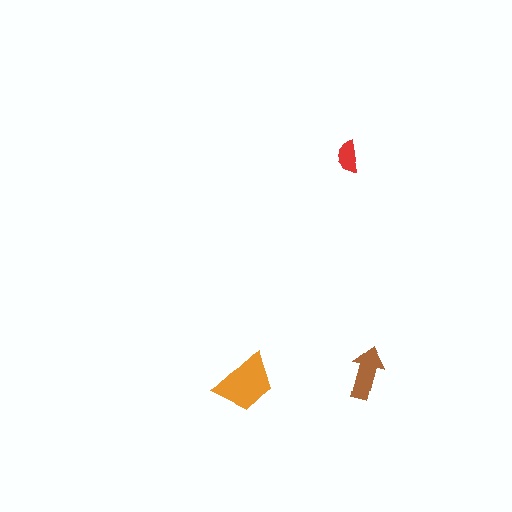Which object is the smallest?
The red semicircle.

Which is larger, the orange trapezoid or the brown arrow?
The orange trapezoid.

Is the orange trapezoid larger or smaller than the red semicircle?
Larger.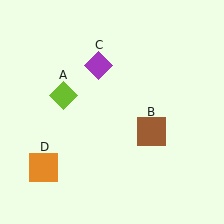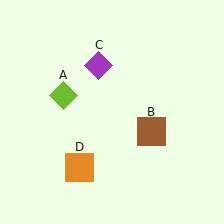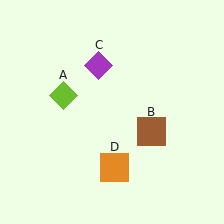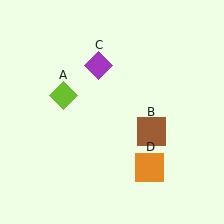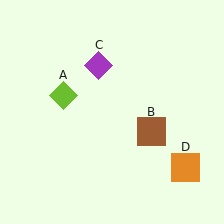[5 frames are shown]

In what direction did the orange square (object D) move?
The orange square (object D) moved right.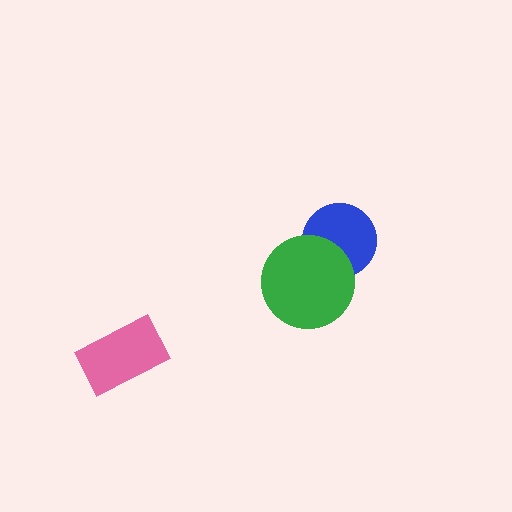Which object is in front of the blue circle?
The green circle is in front of the blue circle.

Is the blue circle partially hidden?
Yes, it is partially covered by another shape.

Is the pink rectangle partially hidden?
No, no other shape covers it.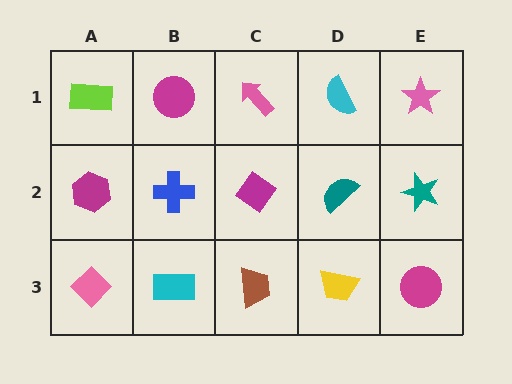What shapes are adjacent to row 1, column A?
A magenta hexagon (row 2, column A), a magenta circle (row 1, column B).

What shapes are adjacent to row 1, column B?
A blue cross (row 2, column B), a lime rectangle (row 1, column A), a pink arrow (row 1, column C).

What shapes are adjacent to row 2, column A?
A lime rectangle (row 1, column A), a pink diamond (row 3, column A), a blue cross (row 2, column B).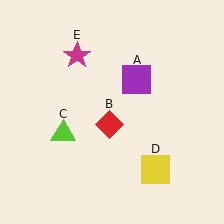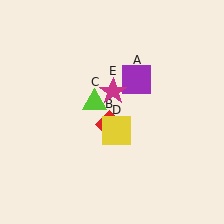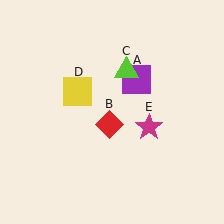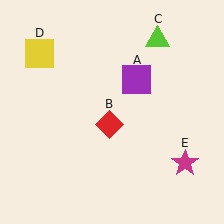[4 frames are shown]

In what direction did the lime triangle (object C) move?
The lime triangle (object C) moved up and to the right.